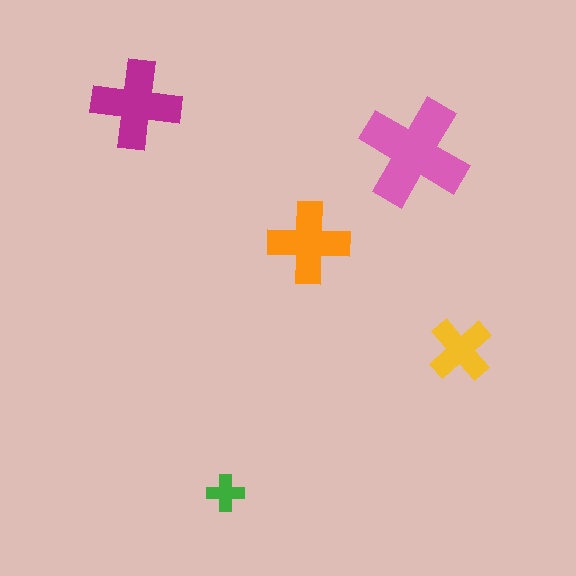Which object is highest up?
The magenta cross is topmost.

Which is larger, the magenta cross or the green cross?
The magenta one.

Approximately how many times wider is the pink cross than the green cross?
About 3 times wider.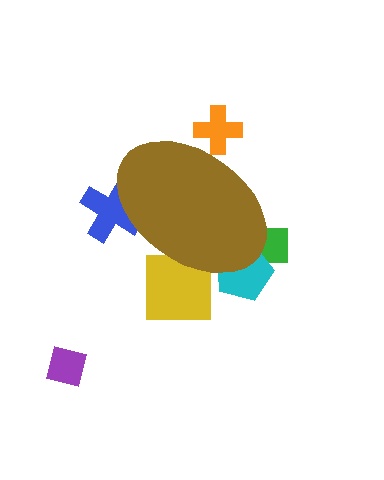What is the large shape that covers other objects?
A brown ellipse.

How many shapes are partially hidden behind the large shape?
5 shapes are partially hidden.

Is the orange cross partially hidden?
Yes, the orange cross is partially hidden behind the brown ellipse.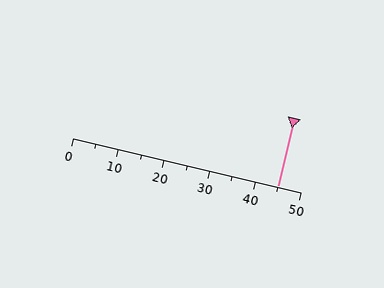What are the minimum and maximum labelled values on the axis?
The axis runs from 0 to 50.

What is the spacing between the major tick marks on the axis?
The major ticks are spaced 10 apart.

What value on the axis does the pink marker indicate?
The marker indicates approximately 45.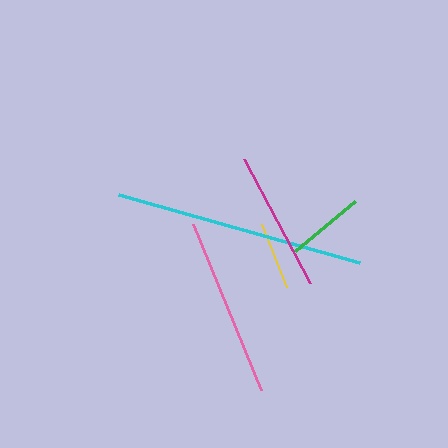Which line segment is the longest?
The cyan line is the longest at approximately 250 pixels.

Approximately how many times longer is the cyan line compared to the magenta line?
The cyan line is approximately 1.8 times the length of the magenta line.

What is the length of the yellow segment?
The yellow segment is approximately 68 pixels long.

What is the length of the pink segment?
The pink segment is approximately 180 pixels long.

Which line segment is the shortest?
The yellow line is the shortest at approximately 68 pixels.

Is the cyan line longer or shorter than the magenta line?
The cyan line is longer than the magenta line.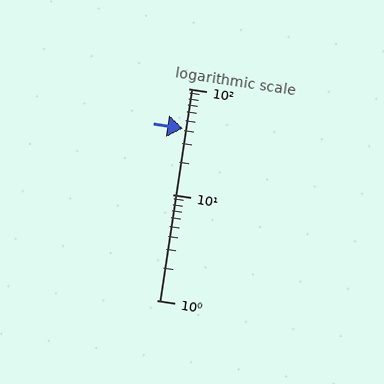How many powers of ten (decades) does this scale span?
The scale spans 2 decades, from 1 to 100.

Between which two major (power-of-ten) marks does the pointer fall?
The pointer is between 10 and 100.